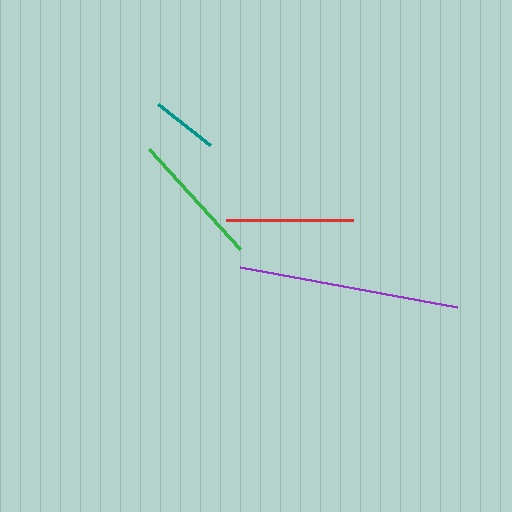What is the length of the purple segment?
The purple segment is approximately 220 pixels long.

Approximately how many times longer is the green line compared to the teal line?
The green line is approximately 2.1 times the length of the teal line.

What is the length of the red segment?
The red segment is approximately 127 pixels long.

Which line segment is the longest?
The purple line is the longest at approximately 220 pixels.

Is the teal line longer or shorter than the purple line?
The purple line is longer than the teal line.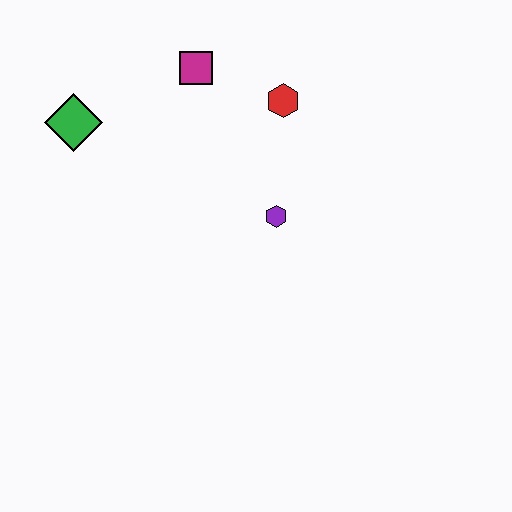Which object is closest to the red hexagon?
The magenta square is closest to the red hexagon.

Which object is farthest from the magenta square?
The purple hexagon is farthest from the magenta square.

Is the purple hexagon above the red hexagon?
No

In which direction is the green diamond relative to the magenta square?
The green diamond is to the left of the magenta square.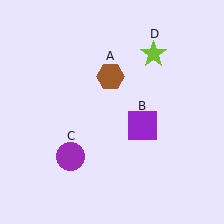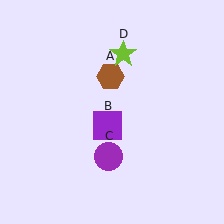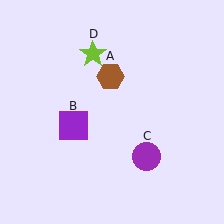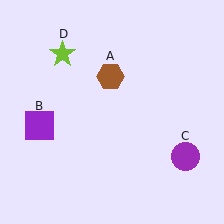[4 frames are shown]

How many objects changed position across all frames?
3 objects changed position: purple square (object B), purple circle (object C), lime star (object D).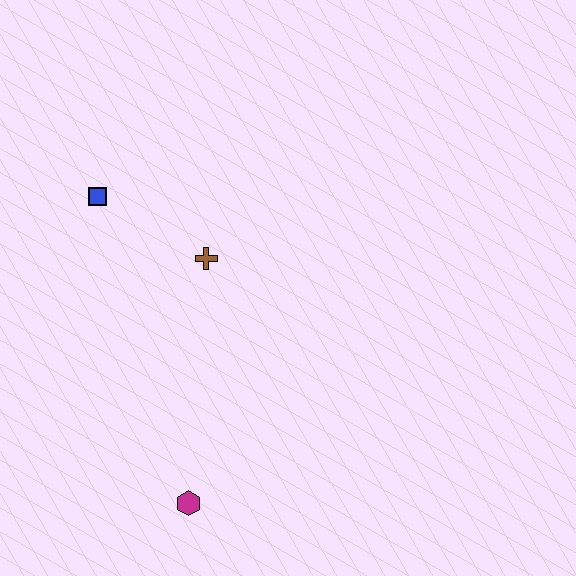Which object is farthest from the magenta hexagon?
The blue square is farthest from the magenta hexagon.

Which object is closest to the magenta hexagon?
The brown cross is closest to the magenta hexagon.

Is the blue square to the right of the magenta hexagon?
No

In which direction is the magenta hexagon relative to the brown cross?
The magenta hexagon is below the brown cross.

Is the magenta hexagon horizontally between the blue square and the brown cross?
Yes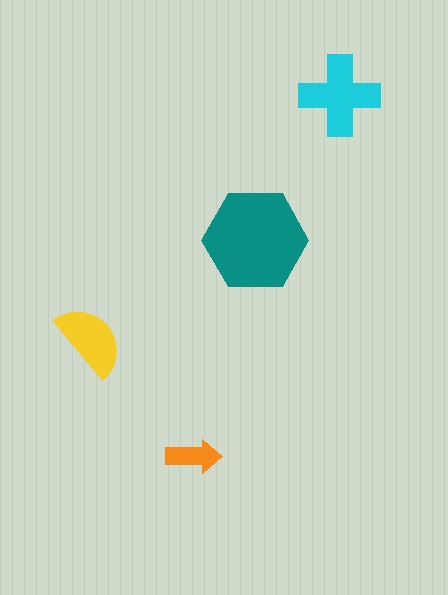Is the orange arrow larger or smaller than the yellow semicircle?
Smaller.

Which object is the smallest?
The orange arrow.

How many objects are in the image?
There are 4 objects in the image.